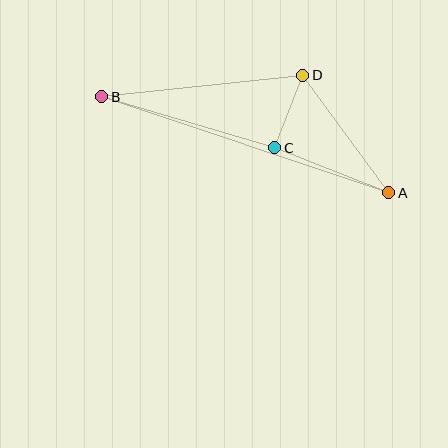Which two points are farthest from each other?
Points A and B are farthest from each other.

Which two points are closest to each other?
Points C and D are closest to each other.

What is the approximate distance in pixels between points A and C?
The distance between A and C is approximately 123 pixels.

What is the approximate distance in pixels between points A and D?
The distance between A and D is approximately 146 pixels.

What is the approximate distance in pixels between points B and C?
The distance between B and C is approximately 180 pixels.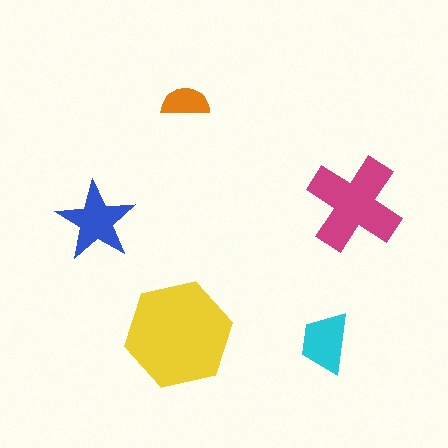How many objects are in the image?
There are 5 objects in the image.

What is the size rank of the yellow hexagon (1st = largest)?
1st.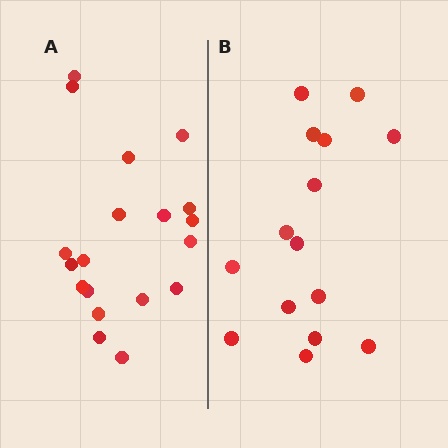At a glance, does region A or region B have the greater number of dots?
Region A (the left region) has more dots.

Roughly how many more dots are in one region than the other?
Region A has about 4 more dots than region B.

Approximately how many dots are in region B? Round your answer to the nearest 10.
About 20 dots. (The exact count is 15, which rounds to 20.)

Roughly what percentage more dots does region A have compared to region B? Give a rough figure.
About 25% more.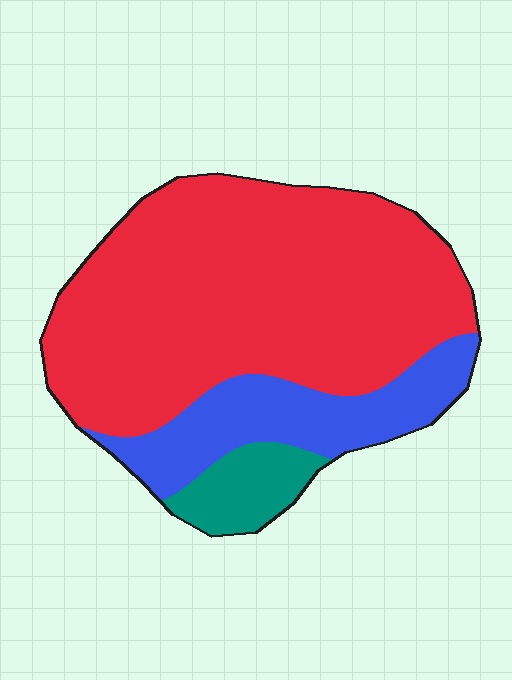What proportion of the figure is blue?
Blue covers 21% of the figure.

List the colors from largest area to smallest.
From largest to smallest: red, blue, teal.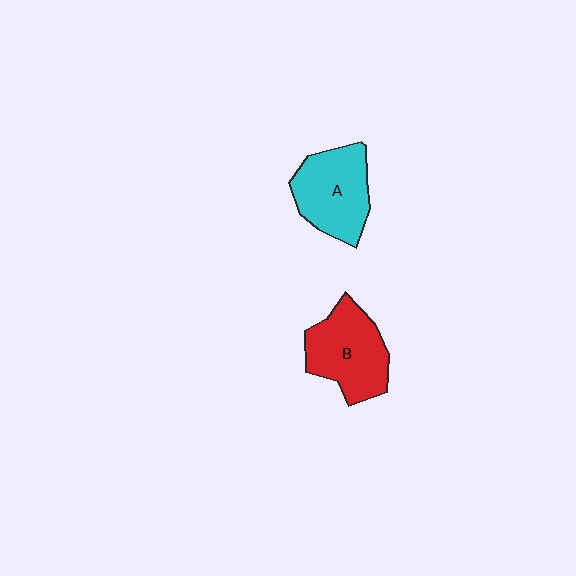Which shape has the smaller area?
Shape A (cyan).